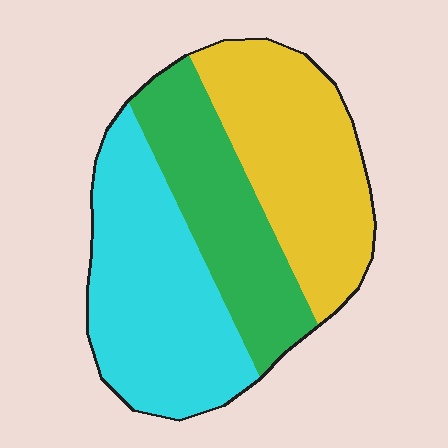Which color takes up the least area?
Green, at roughly 25%.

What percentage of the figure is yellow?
Yellow covers 34% of the figure.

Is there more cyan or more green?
Cyan.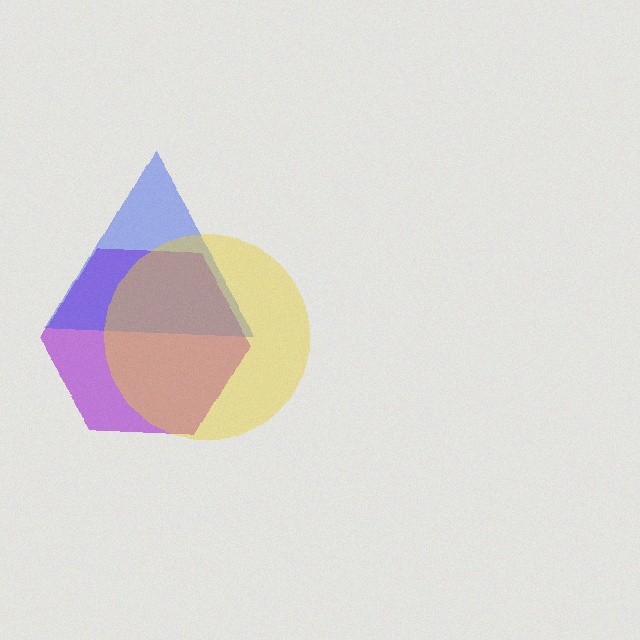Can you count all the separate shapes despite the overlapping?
Yes, there are 3 separate shapes.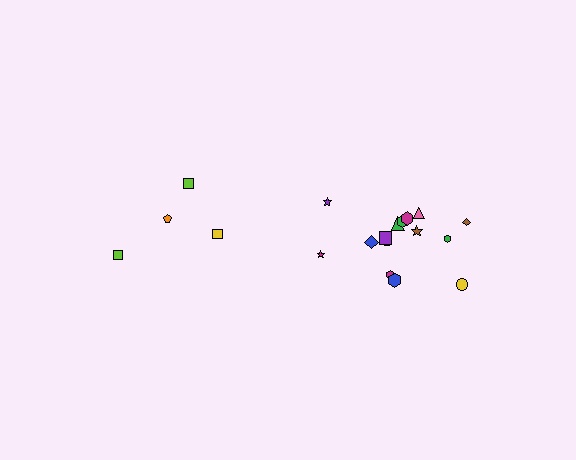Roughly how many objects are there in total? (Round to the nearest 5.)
Roughly 20 objects in total.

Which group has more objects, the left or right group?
The right group.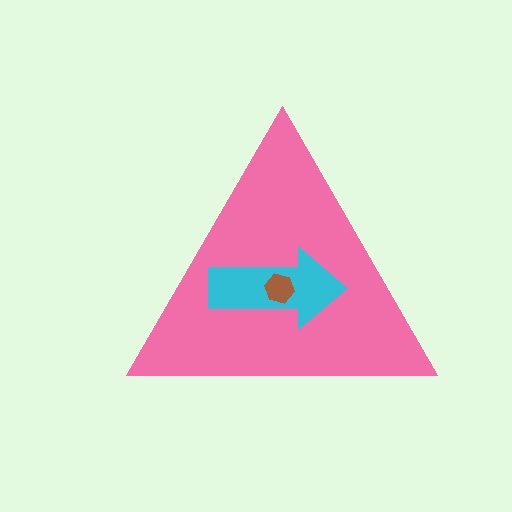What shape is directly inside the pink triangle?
The cyan arrow.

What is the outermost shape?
The pink triangle.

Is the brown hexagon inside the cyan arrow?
Yes.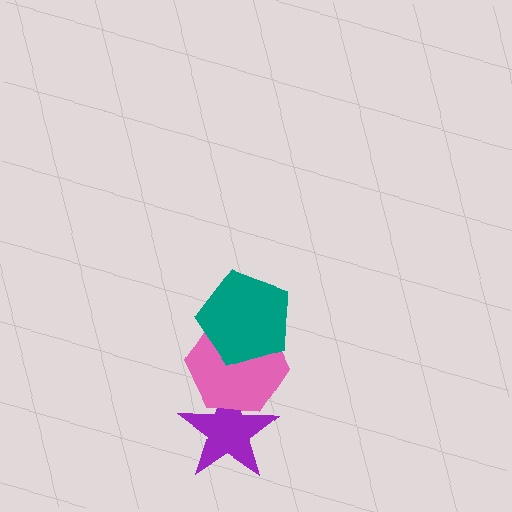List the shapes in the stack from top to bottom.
From top to bottom: the teal pentagon, the pink hexagon, the purple star.